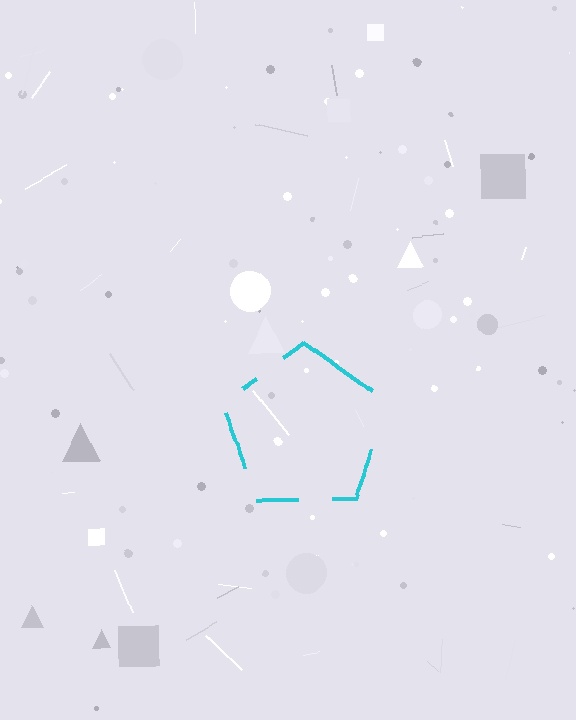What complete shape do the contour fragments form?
The contour fragments form a pentagon.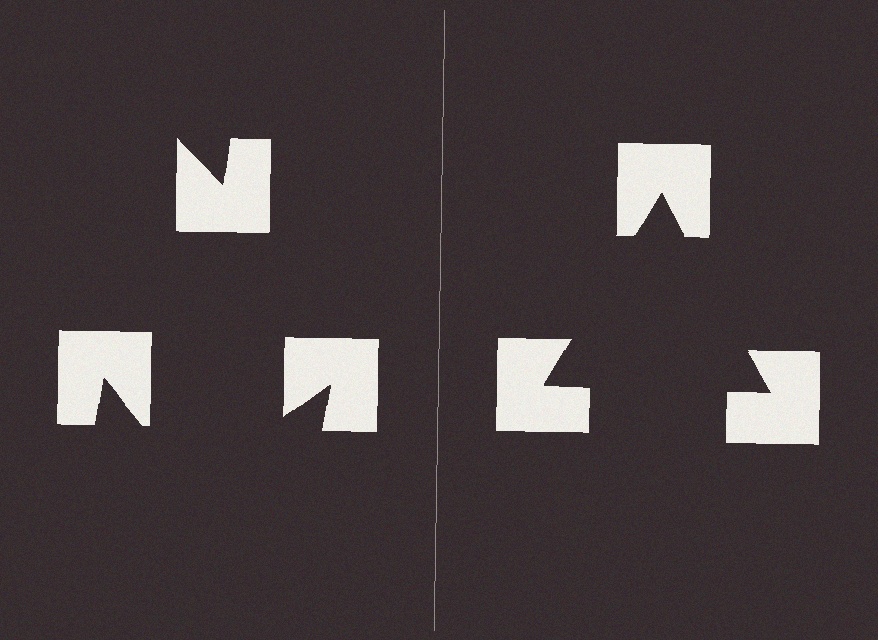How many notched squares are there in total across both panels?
6 — 3 on each side.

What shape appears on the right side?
An illusory triangle.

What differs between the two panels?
The notched squares are positioned identically on both sides; only the wedge orientations differ. On the right they align to a triangle; on the left they are misaligned.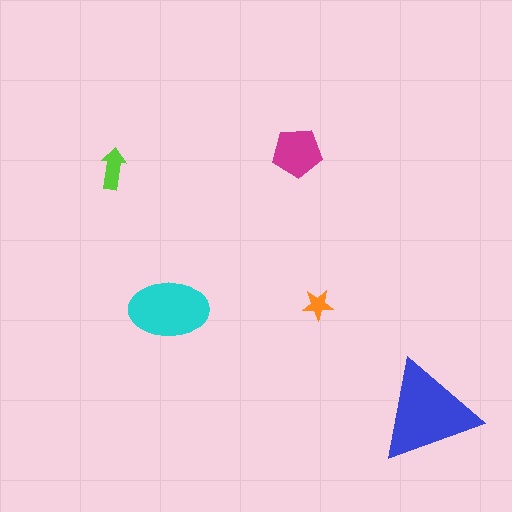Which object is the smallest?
The orange star.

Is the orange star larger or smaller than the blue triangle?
Smaller.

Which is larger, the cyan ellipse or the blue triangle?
The blue triangle.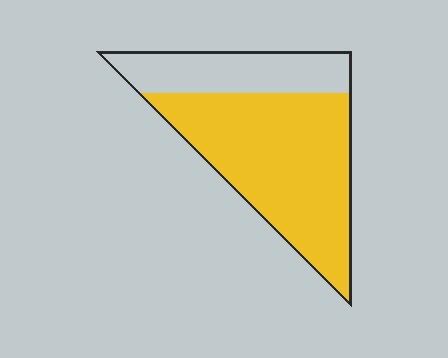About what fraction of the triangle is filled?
About two thirds (2/3).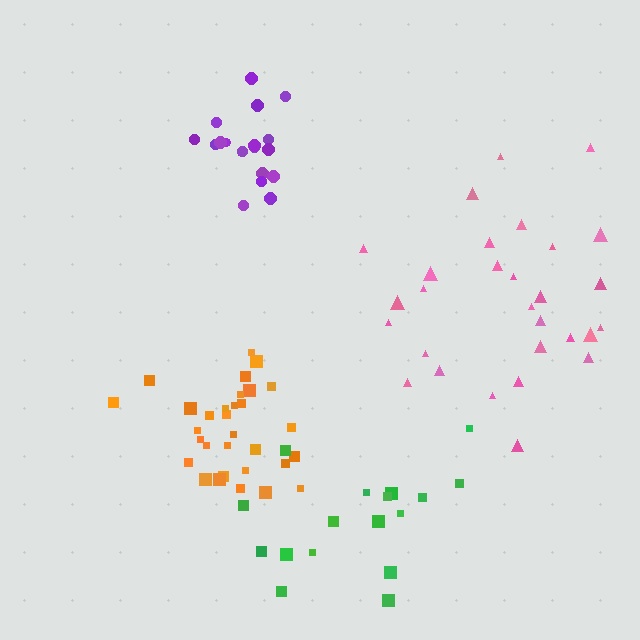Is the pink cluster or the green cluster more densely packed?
Pink.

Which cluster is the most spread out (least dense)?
Green.